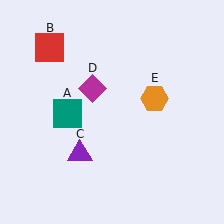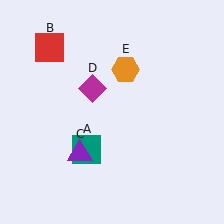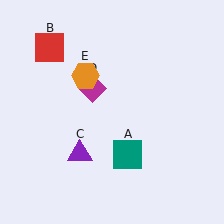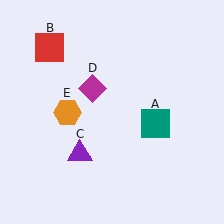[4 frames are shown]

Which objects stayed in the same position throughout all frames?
Red square (object B) and purple triangle (object C) and magenta diamond (object D) remained stationary.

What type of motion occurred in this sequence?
The teal square (object A), orange hexagon (object E) rotated counterclockwise around the center of the scene.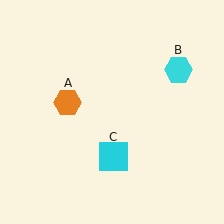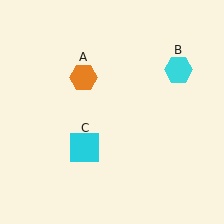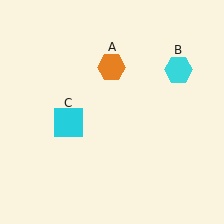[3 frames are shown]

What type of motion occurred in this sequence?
The orange hexagon (object A), cyan square (object C) rotated clockwise around the center of the scene.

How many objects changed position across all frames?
2 objects changed position: orange hexagon (object A), cyan square (object C).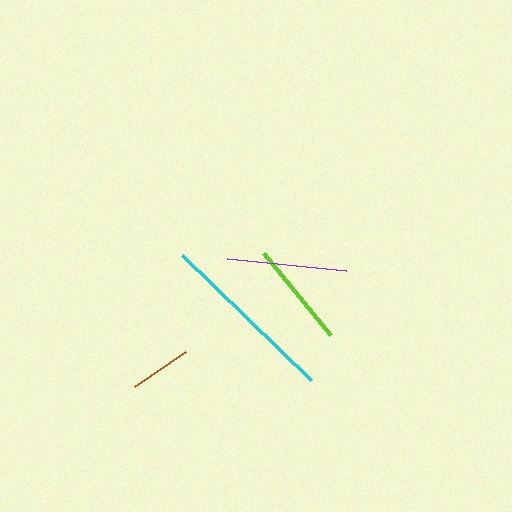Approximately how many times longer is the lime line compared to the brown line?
The lime line is approximately 1.7 times the length of the brown line.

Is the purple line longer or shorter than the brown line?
The purple line is longer than the brown line.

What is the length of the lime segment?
The lime segment is approximately 106 pixels long.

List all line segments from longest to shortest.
From longest to shortest: cyan, purple, lime, brown.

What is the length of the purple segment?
The purple segment is approximately 120 pixels long.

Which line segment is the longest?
The cyan line is the longest at approximately 179 pixels.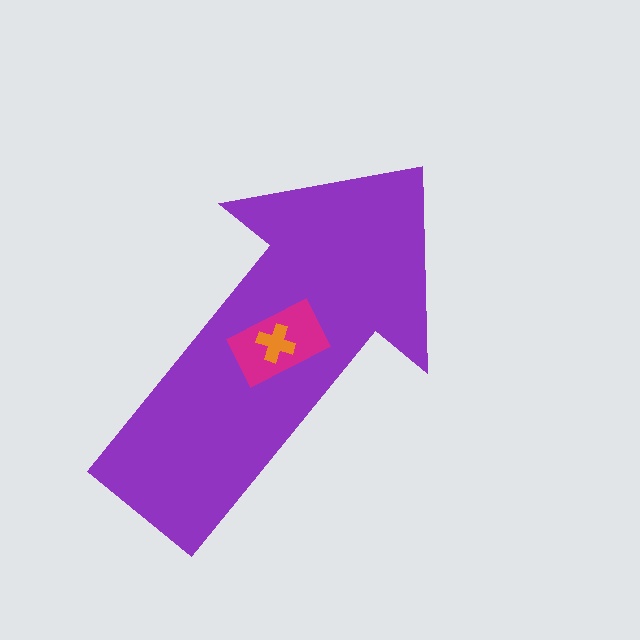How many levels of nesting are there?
3.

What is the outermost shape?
The purple arrow.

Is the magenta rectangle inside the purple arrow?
Yes.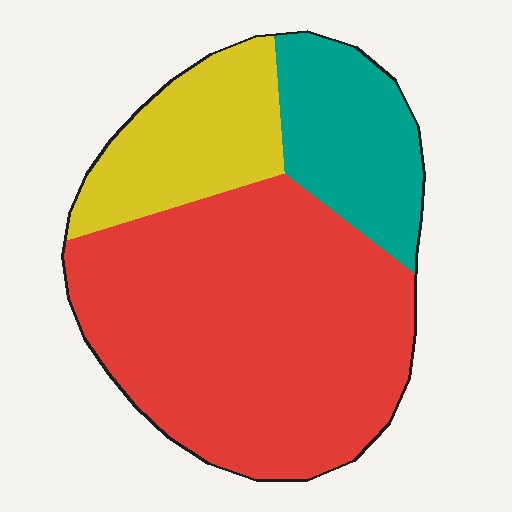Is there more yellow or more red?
Red.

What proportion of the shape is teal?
Teal takes up about one fifth (1/5) of the shape.